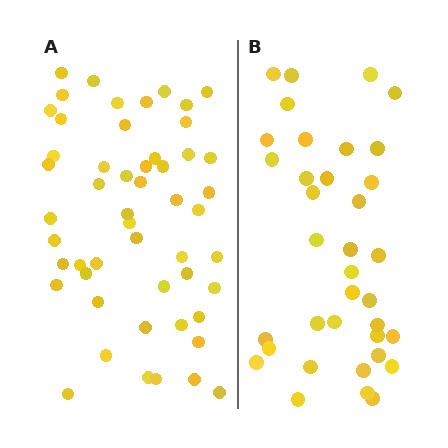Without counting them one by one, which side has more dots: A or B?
Region A (the left region) has more dots.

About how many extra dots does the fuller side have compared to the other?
Region A has approximately 15 more dots than region B.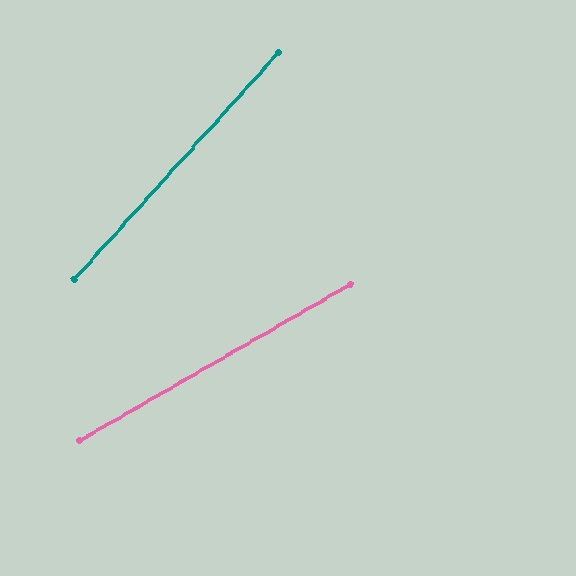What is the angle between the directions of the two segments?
Approximately 18 degrees.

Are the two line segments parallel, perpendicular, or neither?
Neither parallel nor perpendicular — they differ by about 18°.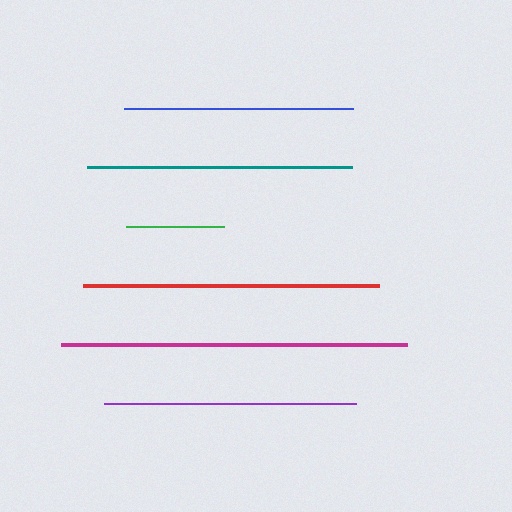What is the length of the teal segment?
The teal segment is approximately 265 pixels long.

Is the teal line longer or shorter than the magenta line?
The magenta line is longer than the teal line.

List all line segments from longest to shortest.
From longest to shortest: magenta, red, teal, purple, blue, green.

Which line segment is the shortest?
The green line is the shortest at approximately 98 pixels.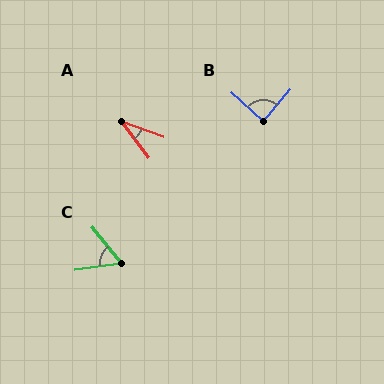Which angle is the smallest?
A, at approximately 33 degrees.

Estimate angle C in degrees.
Approximately 58 degrees.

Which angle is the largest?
B, at approximately 88 degrees.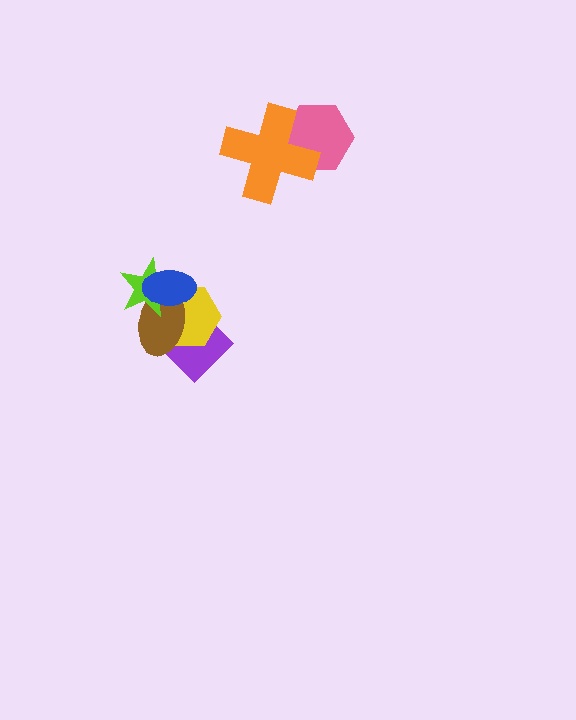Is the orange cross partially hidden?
No, no other shape covers it.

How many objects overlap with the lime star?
3 objects overlap with the lime star.